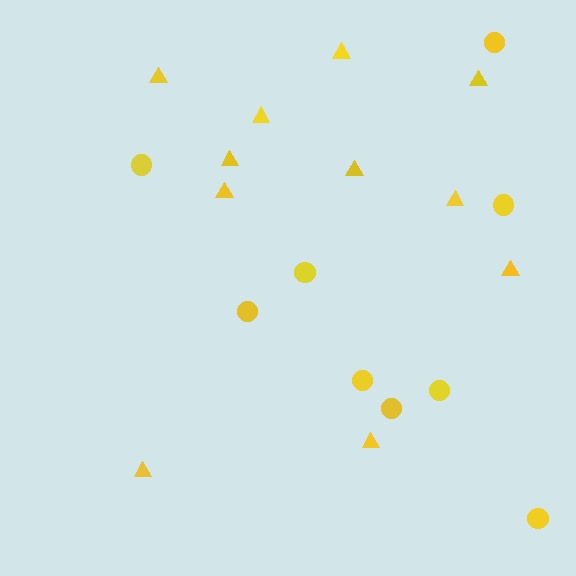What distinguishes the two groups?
There are 2 groups: one group of circles (9) and one group of triangles (11).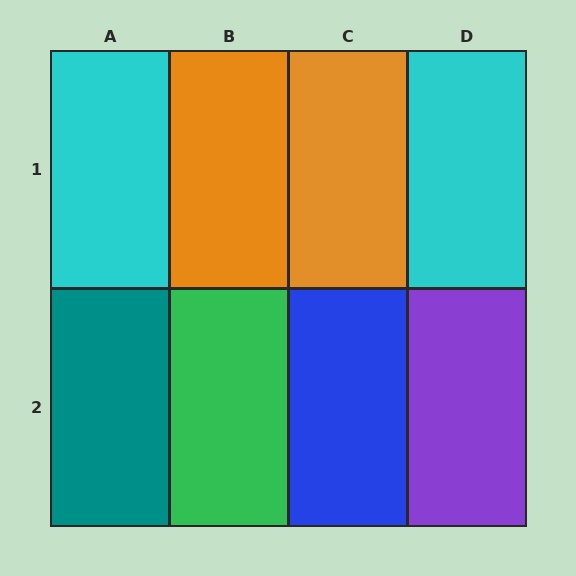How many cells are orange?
2 cells are orange.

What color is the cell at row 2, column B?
Green.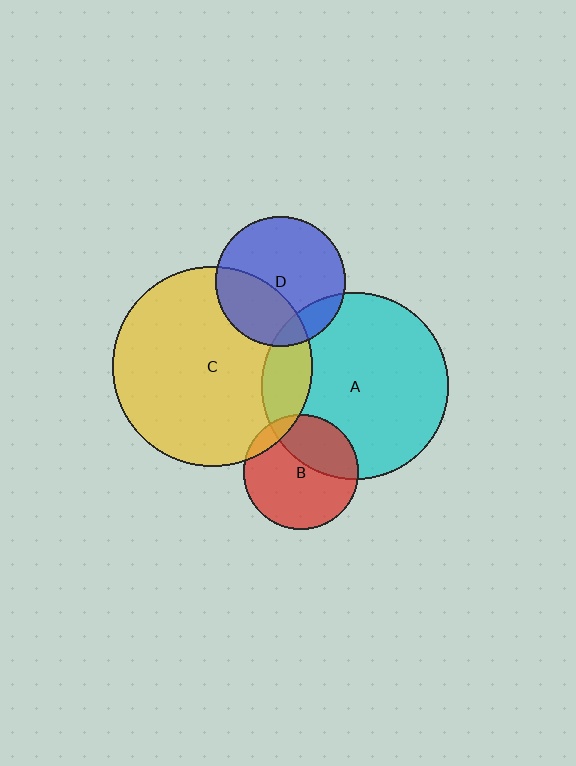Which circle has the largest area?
Circle C (yellow).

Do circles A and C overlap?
Yes.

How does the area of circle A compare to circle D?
Approximately 2.1 times.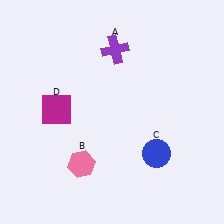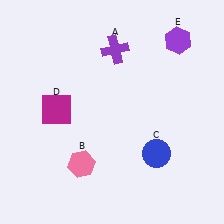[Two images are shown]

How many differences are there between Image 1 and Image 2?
There is 1 difference between the two images.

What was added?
A purple hexagon (E) was added in Image 2.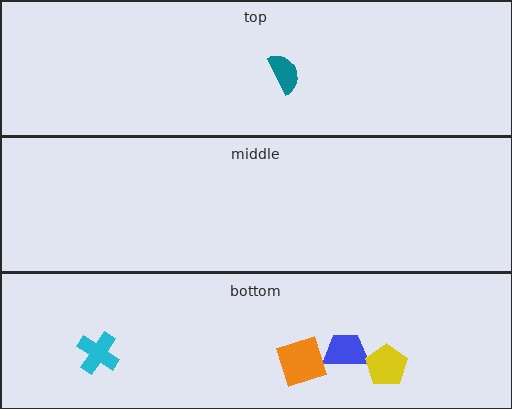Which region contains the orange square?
The bottom region.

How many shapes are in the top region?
1.